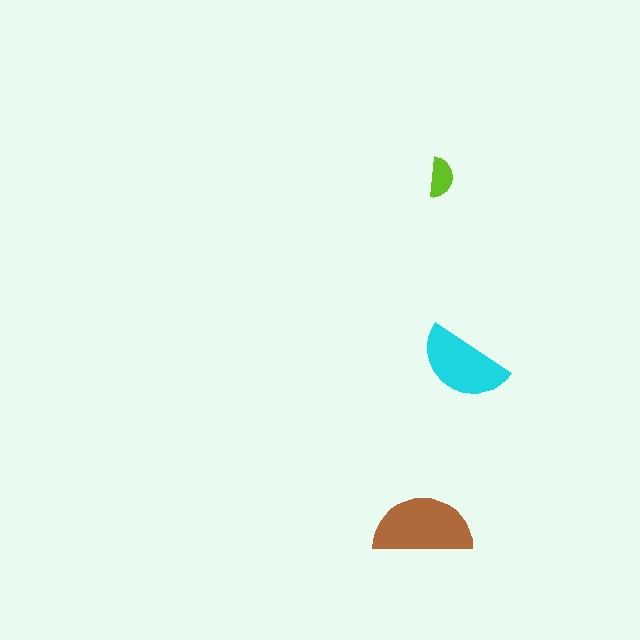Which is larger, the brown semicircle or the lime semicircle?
The brown one.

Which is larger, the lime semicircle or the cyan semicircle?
The cyan one.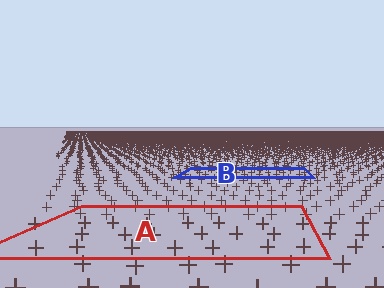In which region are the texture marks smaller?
The texture marks are smaller in region B, because it is farther away.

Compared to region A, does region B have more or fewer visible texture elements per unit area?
Region B has more texture elements per unit area — they are packed more densely because it is farther away.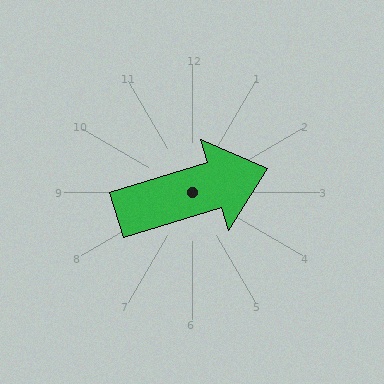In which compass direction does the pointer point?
East.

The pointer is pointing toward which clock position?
Roughly 2 o'clock.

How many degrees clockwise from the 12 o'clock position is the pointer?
Approximately 73 degrees.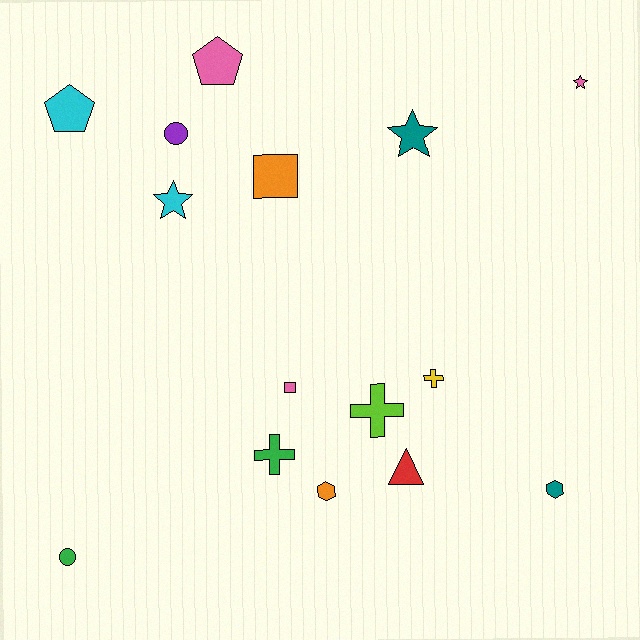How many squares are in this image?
There are 2 squares.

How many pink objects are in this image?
There are 3 pink objects.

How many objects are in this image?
There are 15 objects.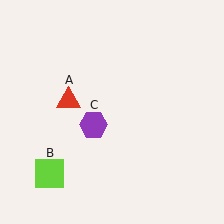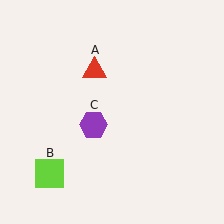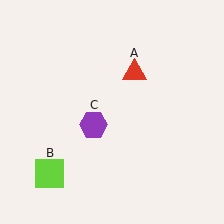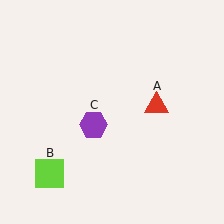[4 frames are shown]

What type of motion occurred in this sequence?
The red triangle (object A) rotated clockwise around the center of the scene.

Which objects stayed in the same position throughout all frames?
Lime square (object B) and purple hexagon (object C) remained stationary.